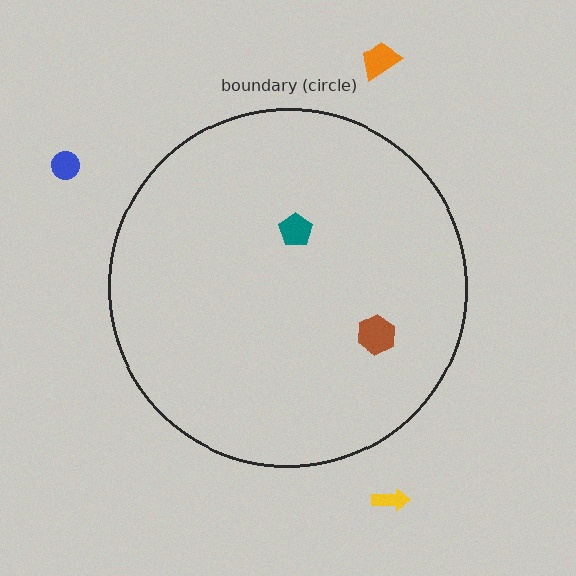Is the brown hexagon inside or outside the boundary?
Inside.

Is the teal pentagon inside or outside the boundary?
Inside.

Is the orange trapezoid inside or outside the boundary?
Outside.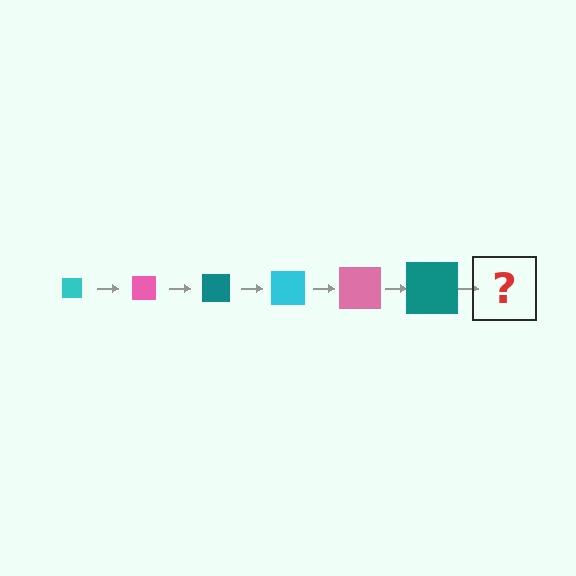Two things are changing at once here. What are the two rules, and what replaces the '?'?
The two rules are that the square grows larger each step and the color cycles through cyan, pink, and teal. The '?' should be a cyan square, larger than the previous one.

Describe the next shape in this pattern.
It should be a cyan square, larger than the previous one.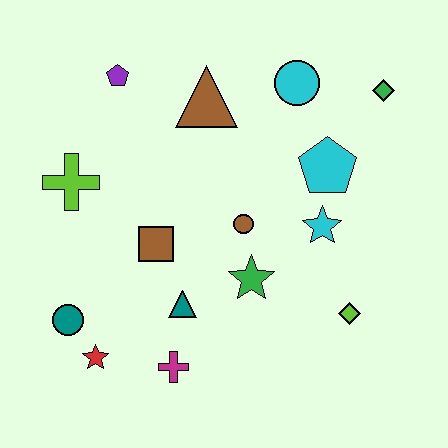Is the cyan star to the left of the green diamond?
Yes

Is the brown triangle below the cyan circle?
Yes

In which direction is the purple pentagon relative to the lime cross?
The purple pentagon is above the lime cross.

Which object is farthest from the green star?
The purple pentagon is farthest from the green star.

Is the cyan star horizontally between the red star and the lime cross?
No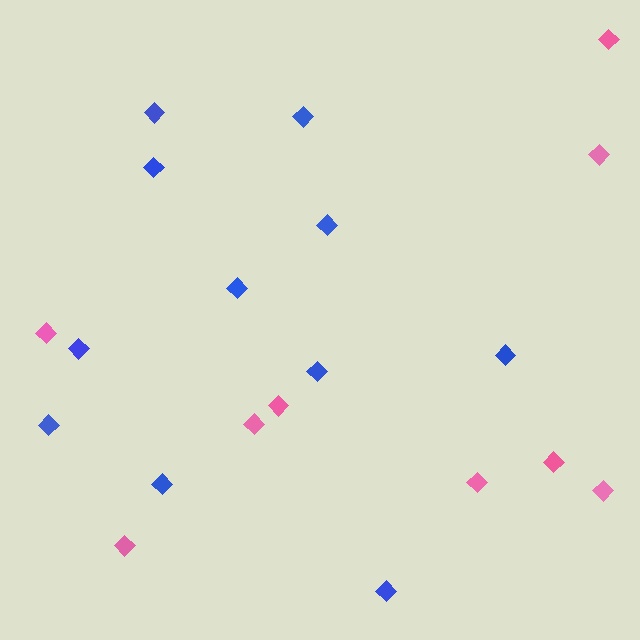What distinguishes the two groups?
There are 2 groups: one group of blue diamonds (11) and one group of pink diamonds (9).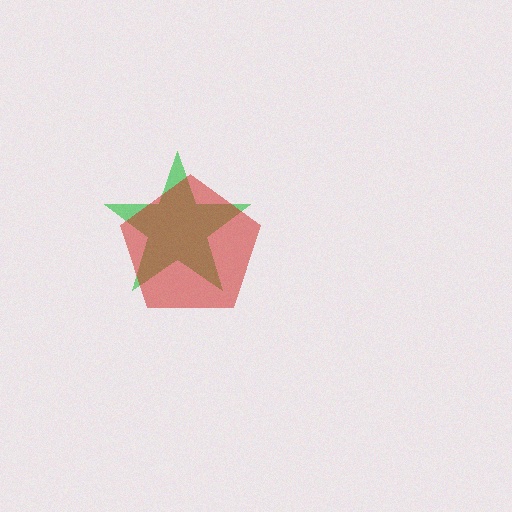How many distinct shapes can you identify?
There are 2 distinct shapes: a green star, a red pentagon.